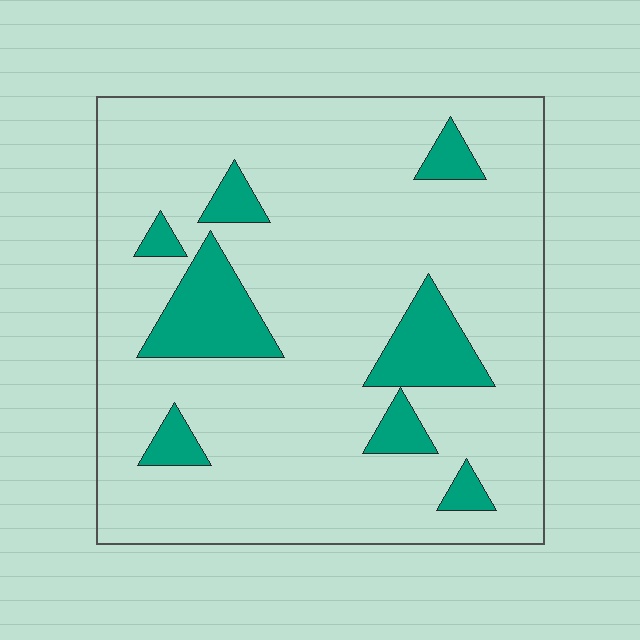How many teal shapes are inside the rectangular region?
8.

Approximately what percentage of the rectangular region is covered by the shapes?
Approximately 15%.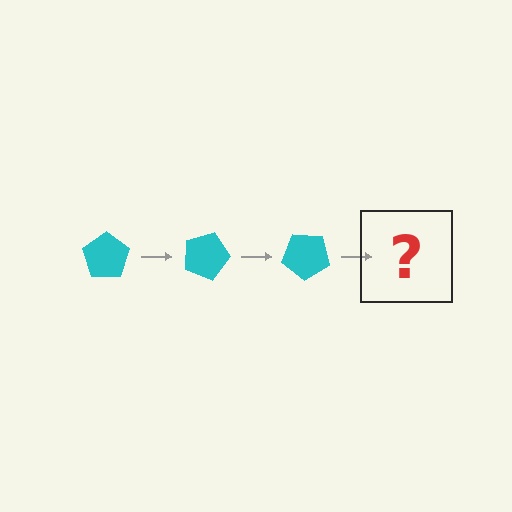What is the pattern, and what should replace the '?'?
The pattern is that the pentagon rotates 20 degrees each step. The '?' should be a cyan pentagon rotated 60 degrees.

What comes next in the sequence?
The next element should be a cyan pentagon rotated 60 degrees.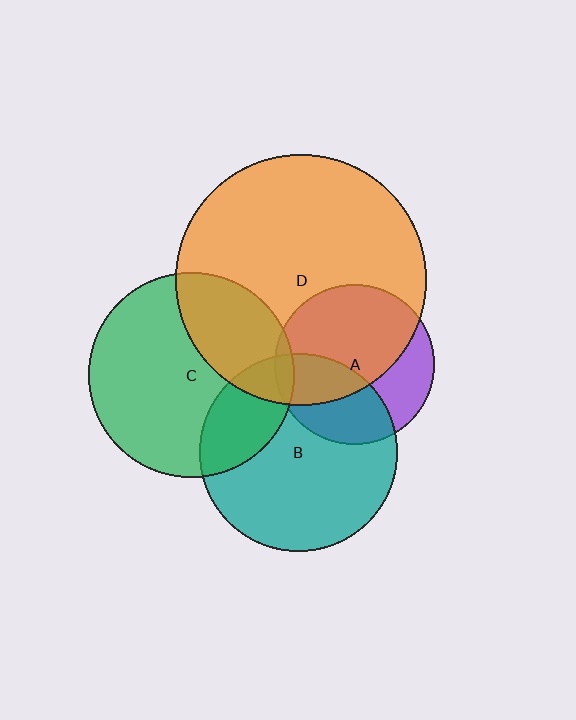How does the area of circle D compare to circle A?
Approximately 2.5 times.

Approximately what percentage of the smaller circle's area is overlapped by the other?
Approximately 65%.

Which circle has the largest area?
Circle D (orange).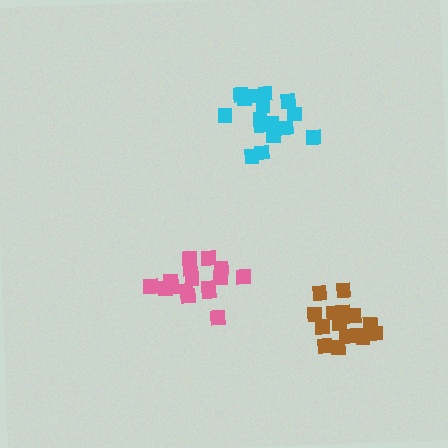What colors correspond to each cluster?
The clusters are colored: pink, brown, cyan.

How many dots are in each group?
Group 1: 16 dots, Group 2: 15 dots, Group 3: 17 dots (48 total).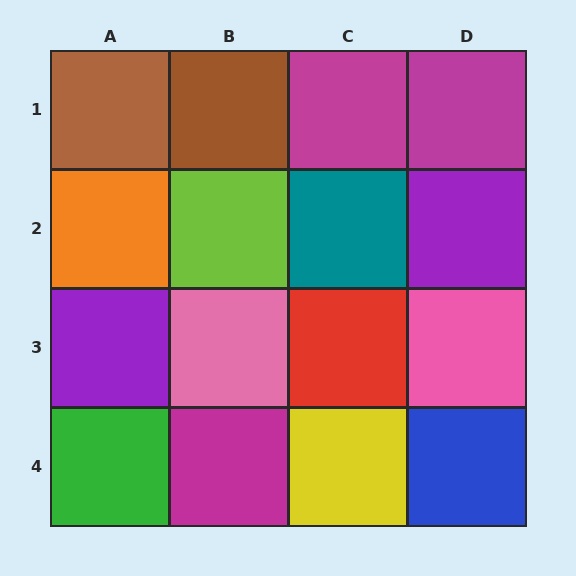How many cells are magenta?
3 cells are magenta.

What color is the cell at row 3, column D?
Pink.